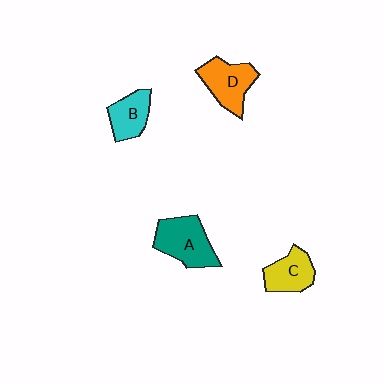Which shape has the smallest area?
Shape B (cyan).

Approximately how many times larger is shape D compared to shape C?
Approximately 1.2 times.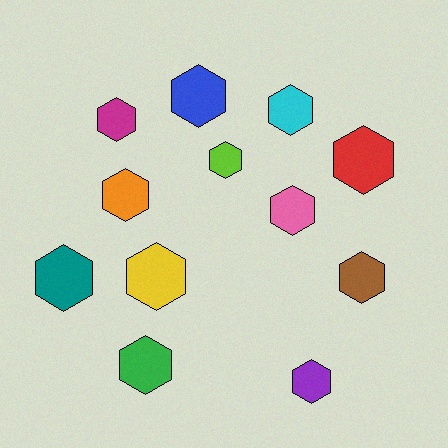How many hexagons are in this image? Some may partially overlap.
There are 12 hexagons.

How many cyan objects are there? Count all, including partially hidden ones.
There is 1 cyan object.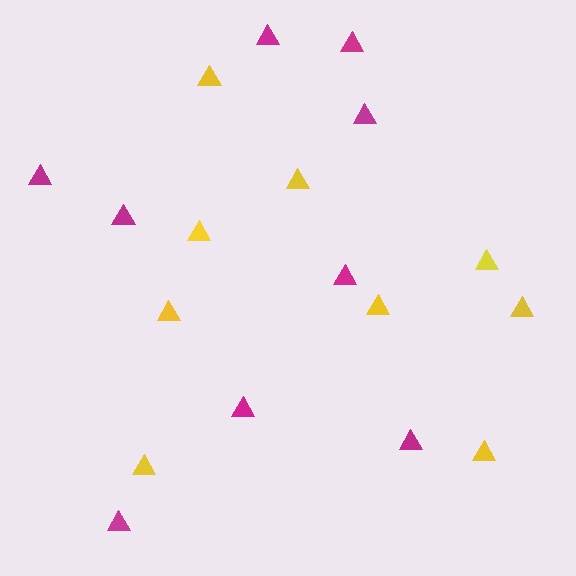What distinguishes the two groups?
There are 2 groups: one group of magenta triangles (9) and one group of yellow triangles (9).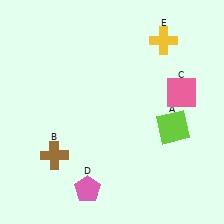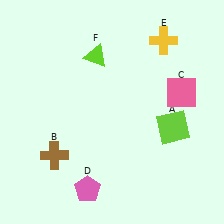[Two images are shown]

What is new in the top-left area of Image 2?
A lime triangle (F) was added in the top-left area of Image 2.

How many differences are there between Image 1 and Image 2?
There is 1 difference between the two images.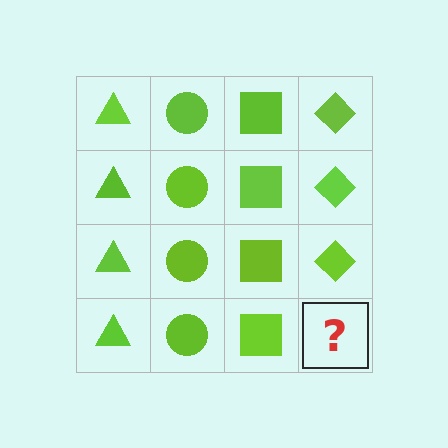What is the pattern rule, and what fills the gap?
The rule is that each column has a consistent shape. The gap should be filled with a lime diamond.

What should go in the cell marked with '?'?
The missing cell should contain a lime diamond.